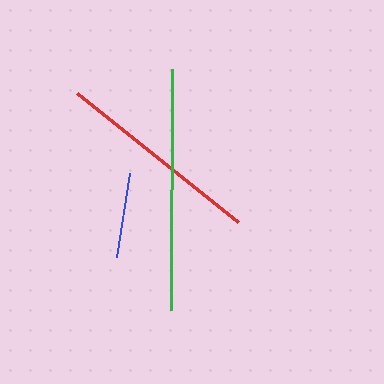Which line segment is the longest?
The green line is the longest at approximately 240 pixels.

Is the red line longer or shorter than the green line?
The green line is longer than the red line.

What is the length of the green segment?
The green segment is approximately 240 pixels long.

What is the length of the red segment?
The red segment is approximately 206 pixels long.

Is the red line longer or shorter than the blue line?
The red line is longer than the blue line.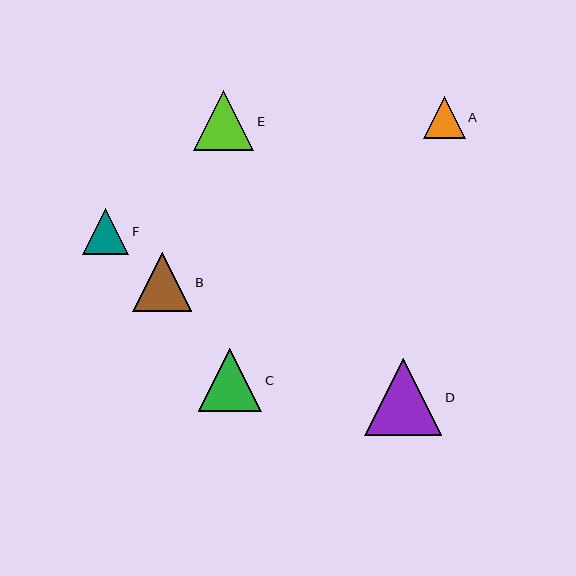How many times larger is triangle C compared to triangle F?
Triangle C is approximately 1.4 times the size of triangle F.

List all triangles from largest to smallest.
From largest to smallest: D, C, E, B, F, A.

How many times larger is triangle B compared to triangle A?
Triangle B is approximately 1.4 times the size of triangle A.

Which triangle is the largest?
Triangle D is the largest with a size of approximately 77 pixels.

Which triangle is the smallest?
Triangle A is the smallest with a size of approximately 42 pixels.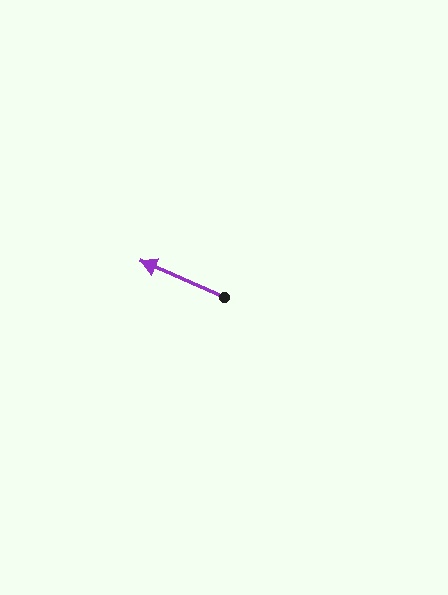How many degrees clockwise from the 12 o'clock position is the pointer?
Approximately 294 degrees.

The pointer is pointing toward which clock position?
Roughly 10 o'clock.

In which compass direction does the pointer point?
Northwest.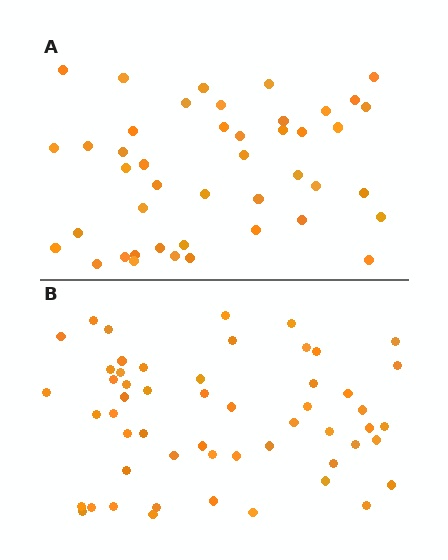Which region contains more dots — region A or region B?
Region B (the bottom region) has more dots.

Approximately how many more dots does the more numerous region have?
Region B has roughly 10 or so more dots than region A.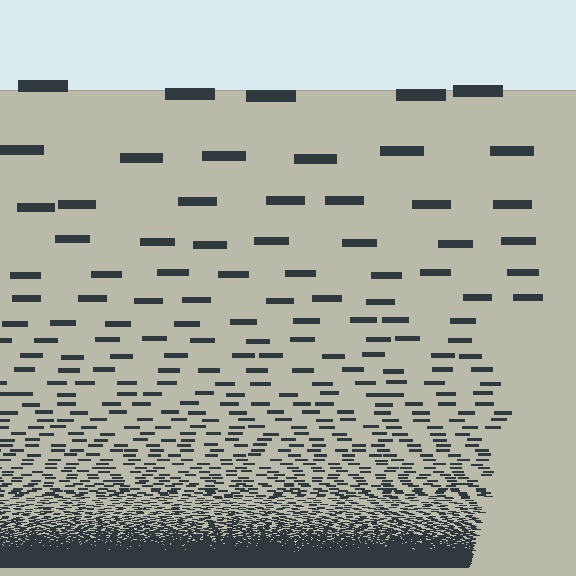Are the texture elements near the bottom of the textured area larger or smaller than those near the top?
Smaller. The gradient is inverted — elements near the bottom are smaller and denser.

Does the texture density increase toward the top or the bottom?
Density increases toward the bottom.